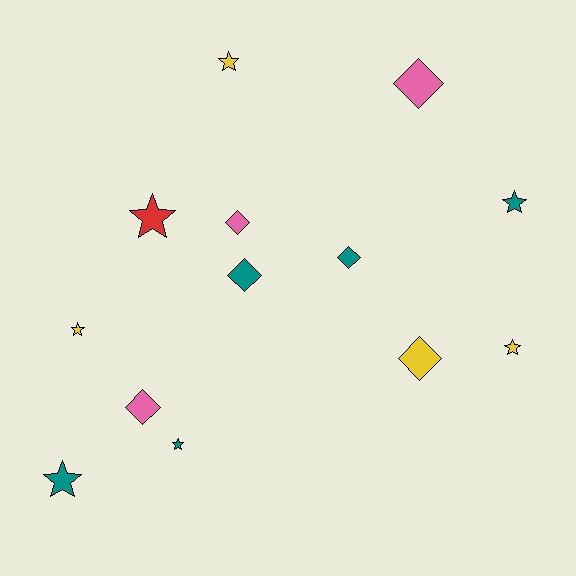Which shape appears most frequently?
Star, with 7 objects.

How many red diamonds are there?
There are no red diamonds.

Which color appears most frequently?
Teal, with 5 objects.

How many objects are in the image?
There are 13 objects.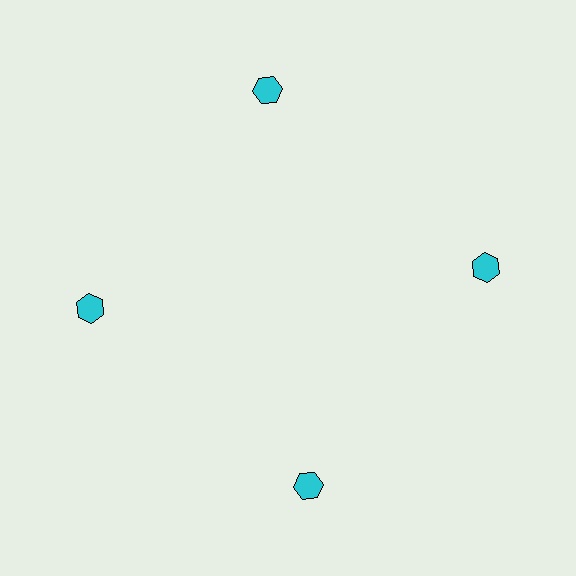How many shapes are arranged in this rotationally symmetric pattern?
There are 4 shapes, arranged in 4 groups of 1.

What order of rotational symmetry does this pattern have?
This pattern has 4-fold rotational symmetry.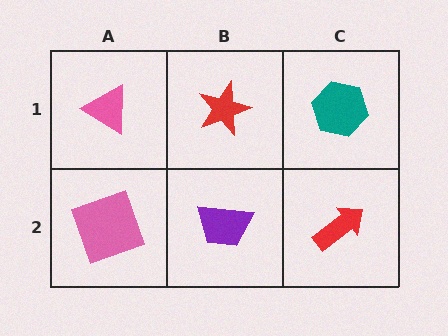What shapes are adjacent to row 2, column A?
A pink triangle (row 1, column A), a purple trapezoid (row 2, column B).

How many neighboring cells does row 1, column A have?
2.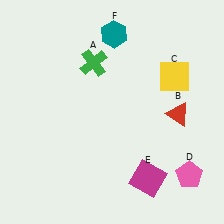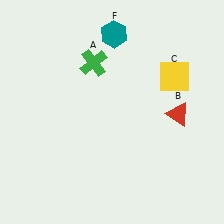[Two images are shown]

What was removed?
The pink pentagon (D), the magenta square (E) were removed in Image 2.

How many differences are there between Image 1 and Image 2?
There are 2 differences between the two images.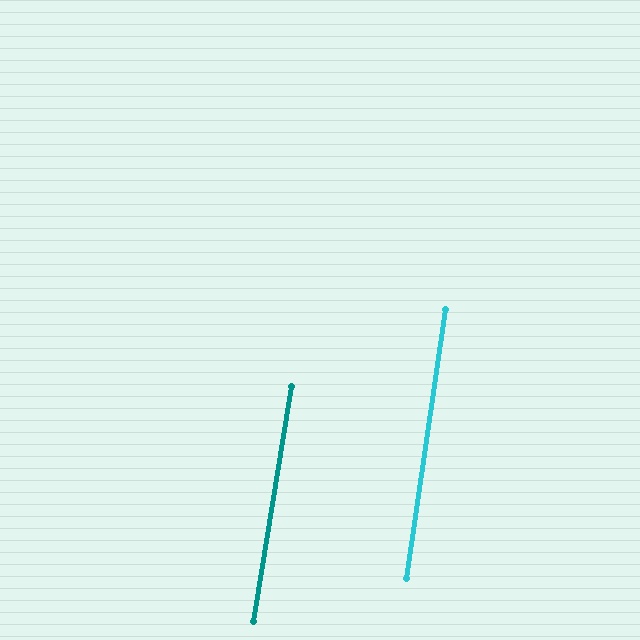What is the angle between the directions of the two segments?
Approximately 1 degree.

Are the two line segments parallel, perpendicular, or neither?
Parallel — their directions differ by only 1.2°.